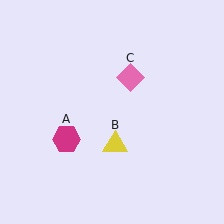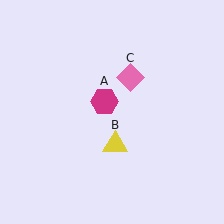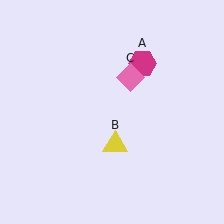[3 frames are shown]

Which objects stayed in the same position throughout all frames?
Yellow triangle (object B) and pink diamond (object C) remained stationary.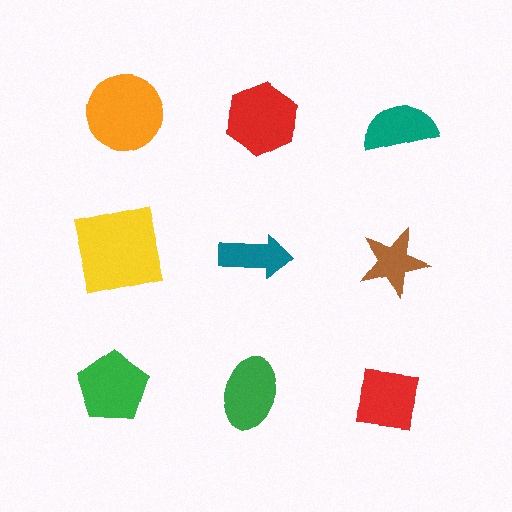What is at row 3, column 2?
A green ellipse.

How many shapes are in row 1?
3 shapes.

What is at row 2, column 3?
A brown star.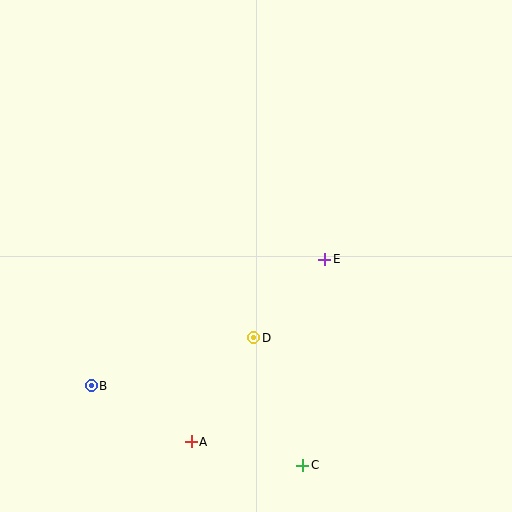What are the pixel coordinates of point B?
Point B is at (91, 386).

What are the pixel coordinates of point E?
Point E is at (325, 259).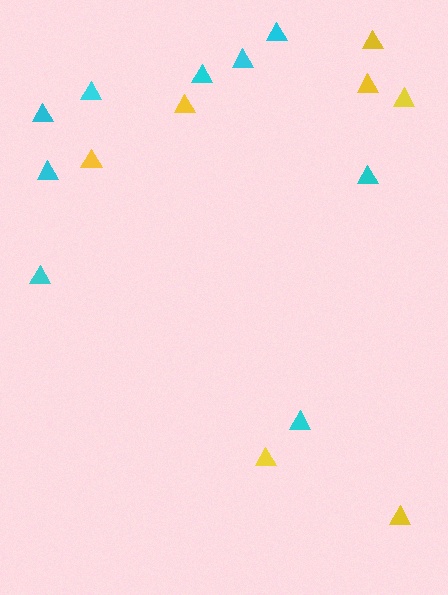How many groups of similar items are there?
There are 2 groups: one group of cyan triangles (9) and one group of yellow triangles (7).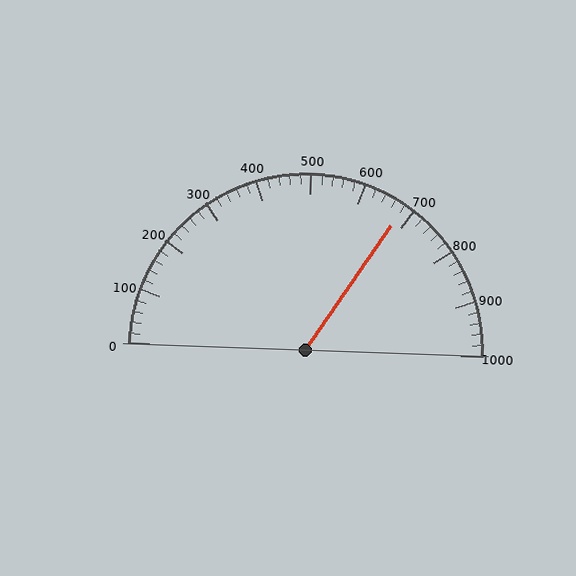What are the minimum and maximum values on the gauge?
The gauge ranges from 0 to 1000.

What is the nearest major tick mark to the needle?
The nearest major tick mark is 700.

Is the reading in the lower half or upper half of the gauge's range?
The reading is in the upper half of the range (0 to 1000).